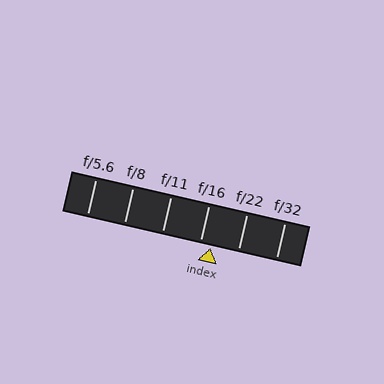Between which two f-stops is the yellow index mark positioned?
The index mark is between f/16 and f/22.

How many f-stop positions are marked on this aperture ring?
There are 6 f-stop positions marked.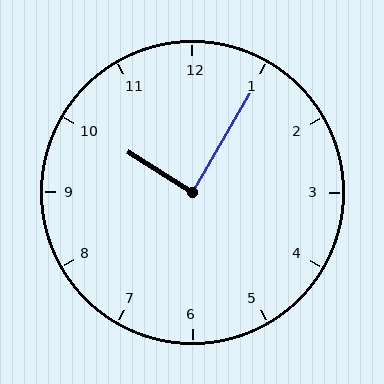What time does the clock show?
10:05.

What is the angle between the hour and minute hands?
Approximately 88 degrees.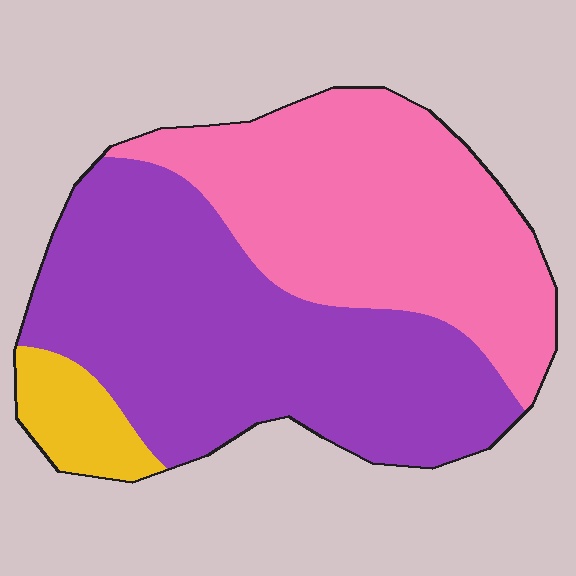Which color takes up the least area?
Yellow, at roughly 5%.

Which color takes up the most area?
Purple, at roughly 50%.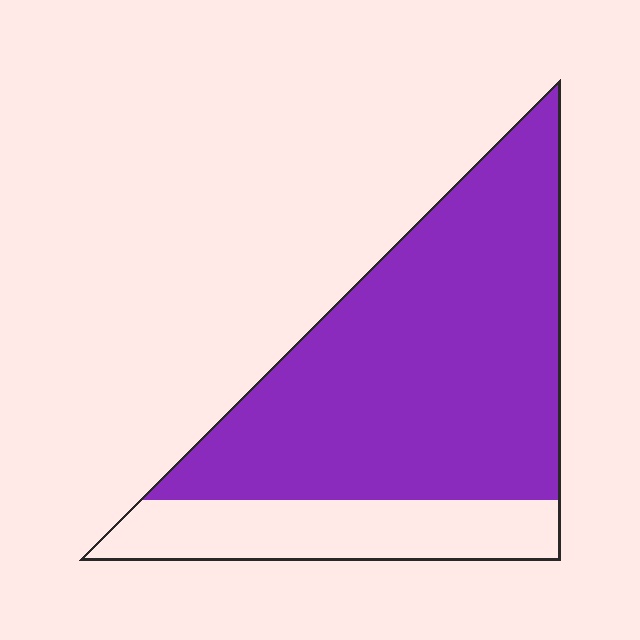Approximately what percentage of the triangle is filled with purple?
Approximately 75%.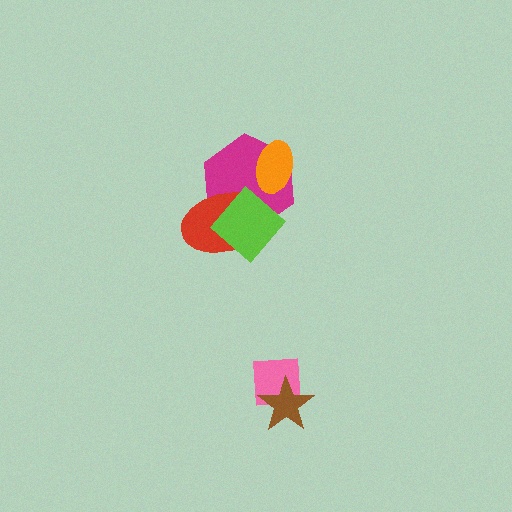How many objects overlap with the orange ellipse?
1 object overlaps with the orange ellipse.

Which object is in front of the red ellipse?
The lime diamond is in front of the red ellipse.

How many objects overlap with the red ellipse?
2 objects overlap with the red ellipse.